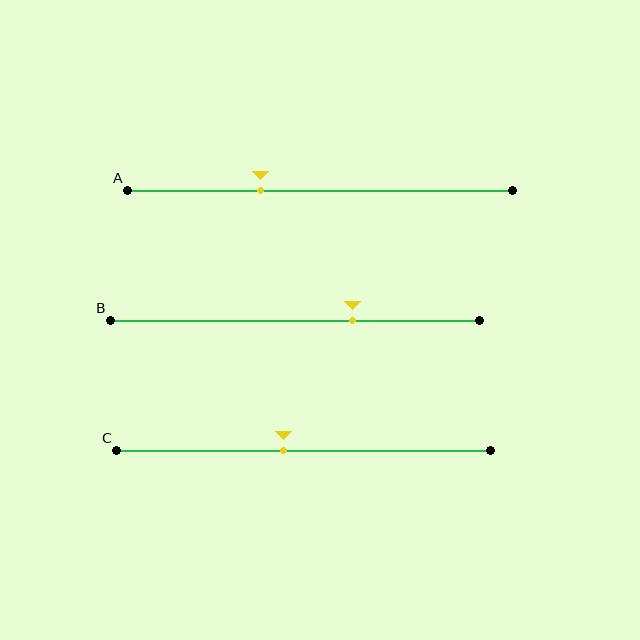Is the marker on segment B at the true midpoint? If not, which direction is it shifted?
No, the marker on segment B is shifted to the right by about 16% of the segment length.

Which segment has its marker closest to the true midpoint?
Segment C has its marker closest to the true midpoint.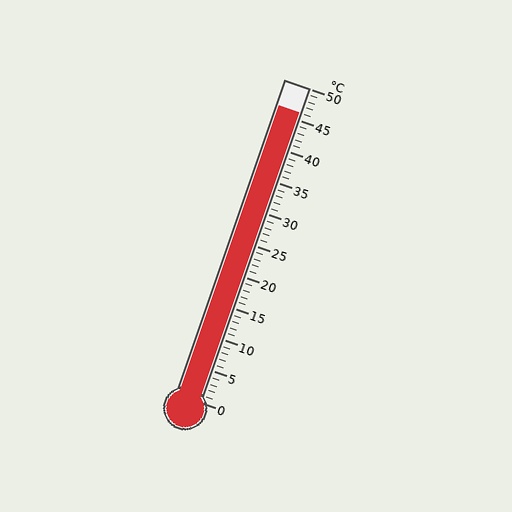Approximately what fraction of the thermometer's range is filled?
The thermometer is filled to approximately 90% of its range.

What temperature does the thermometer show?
The thermometer shows approximately 46°C.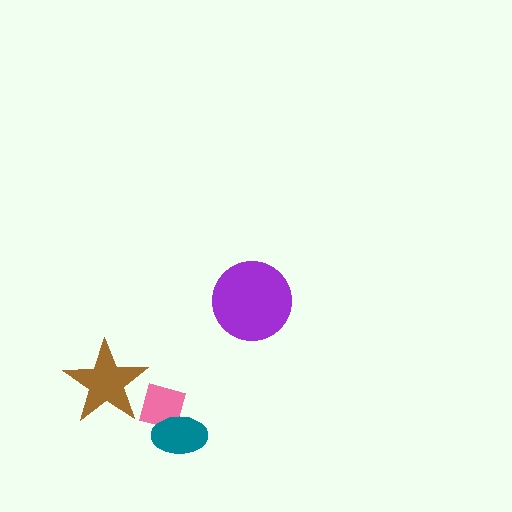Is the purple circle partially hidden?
No, no other shape covers it.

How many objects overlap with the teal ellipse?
1 object overlaps with the teal ellipse.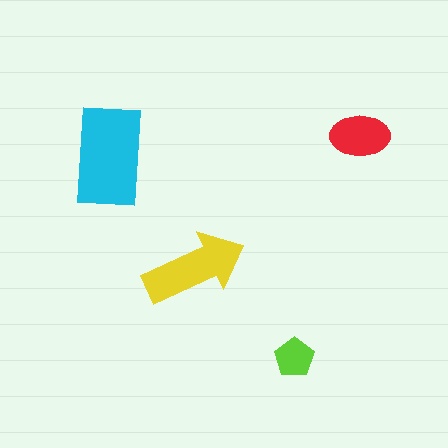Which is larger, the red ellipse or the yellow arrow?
The yellow arrow.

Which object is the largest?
The cyan rectangle.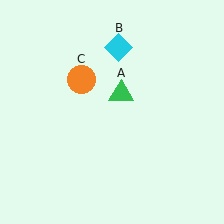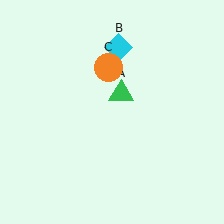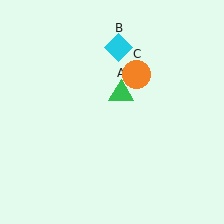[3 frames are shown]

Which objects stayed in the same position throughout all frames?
Green triangle (object A) and cyan diamond (object B) remained stationary.